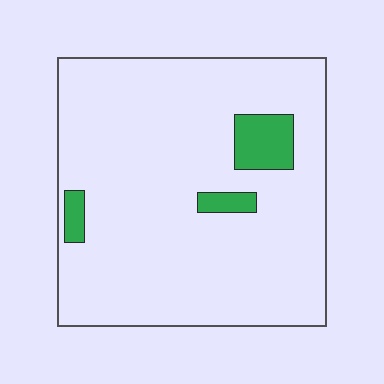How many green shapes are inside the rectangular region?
3.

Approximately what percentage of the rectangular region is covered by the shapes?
Approximately 10%.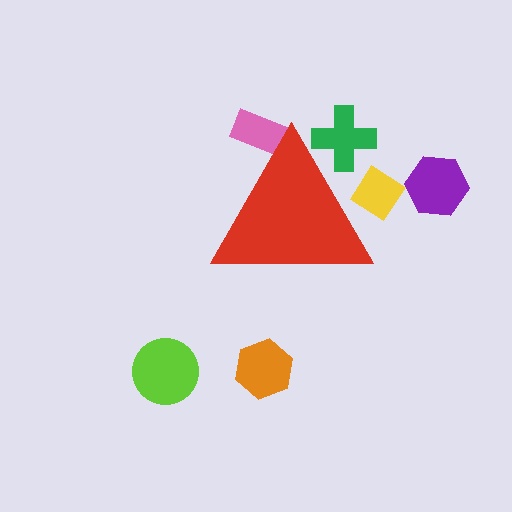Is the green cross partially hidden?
Yes, the green cross is partially hidden behind the red triangle.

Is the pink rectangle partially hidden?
Yes, the pink rectangle is partially hidden behind the red triangle.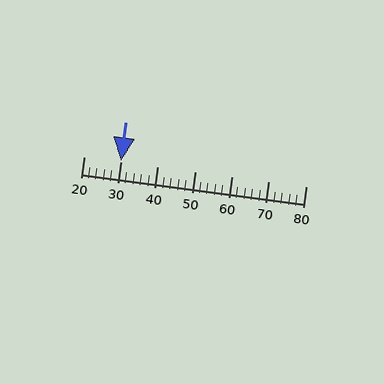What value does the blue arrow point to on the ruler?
The blue arrow points to approximately 30.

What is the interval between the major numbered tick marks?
The major tick marks are spaced 10 units apart.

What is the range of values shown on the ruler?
The ruler shows values from 20 to 80.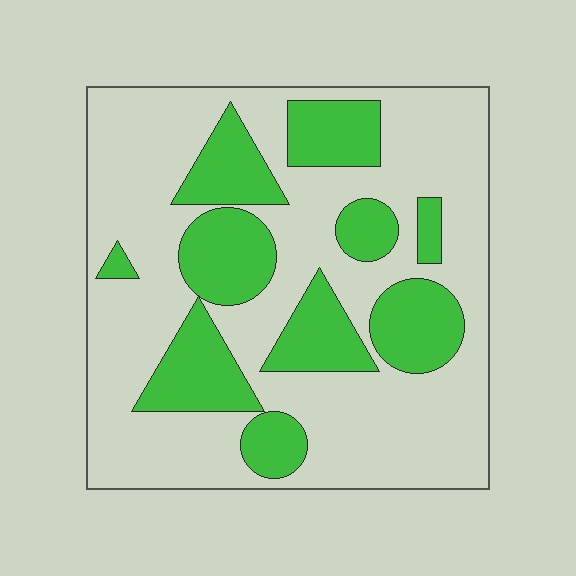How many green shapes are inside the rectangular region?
10.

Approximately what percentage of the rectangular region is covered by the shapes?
Approximately 30%.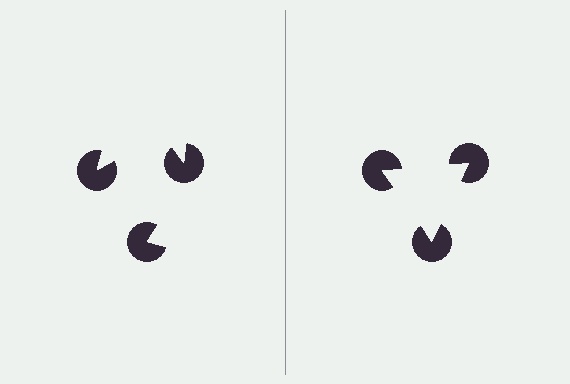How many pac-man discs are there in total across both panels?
6 — 3 on each side.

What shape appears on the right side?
An illusory triangle.